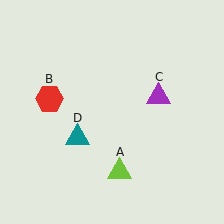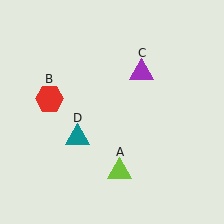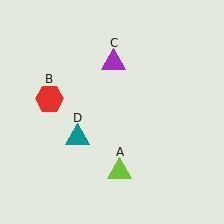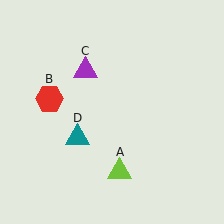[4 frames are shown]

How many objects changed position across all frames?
1 object changed position: purple triangle (object C).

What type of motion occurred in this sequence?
The purple triangle (object C) rotated counterclockwise around the center of the scene.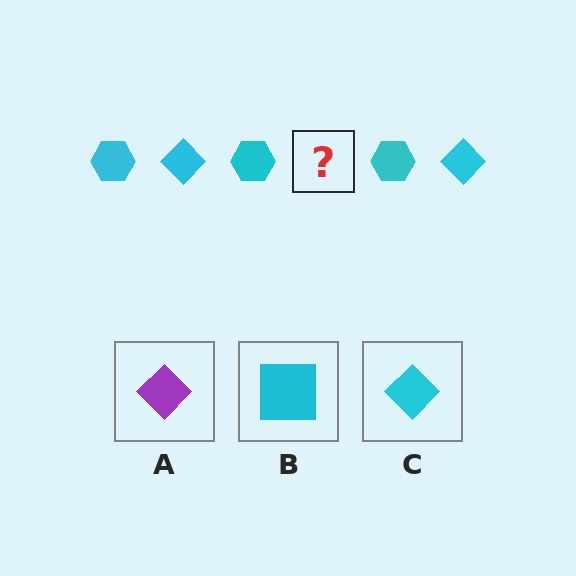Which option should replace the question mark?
Option C.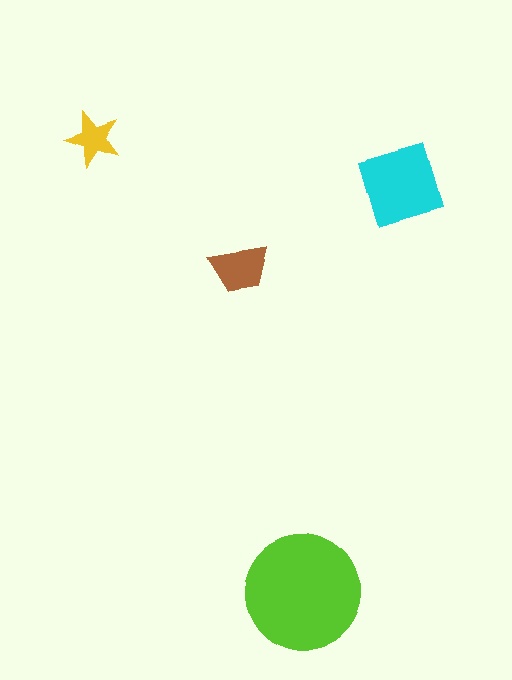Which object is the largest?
The lime circle.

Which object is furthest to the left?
The yellow star is leftmost.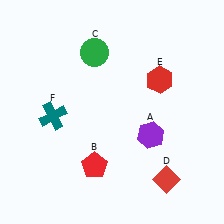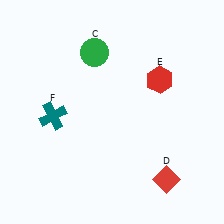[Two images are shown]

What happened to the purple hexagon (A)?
The purple hexagon (A) was removed in Image 2. It was in the bottom-right area of Image 1.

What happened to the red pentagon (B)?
The red pentagon (B) was removed in Image 2. It was in the bottom-left area of Image 1.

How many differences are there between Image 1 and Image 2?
There are 2 differences between the two images.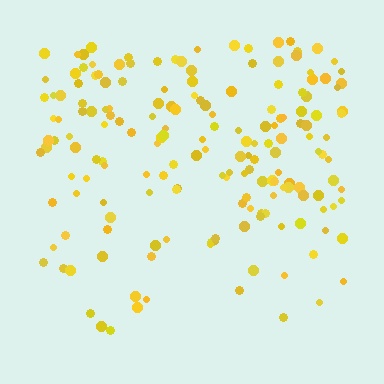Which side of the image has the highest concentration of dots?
The top.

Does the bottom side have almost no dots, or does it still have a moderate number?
Still a moderate number, just noticeably fewer than the top.